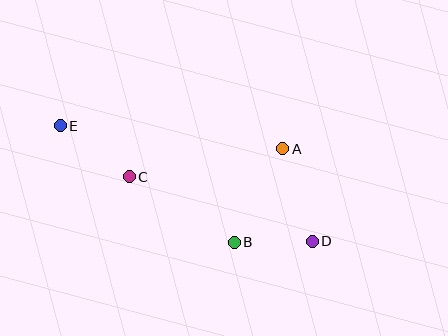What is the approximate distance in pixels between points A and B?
The distance between A and B is approximately 106 pixels.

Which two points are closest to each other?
Points B and D are closest to each other.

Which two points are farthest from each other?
Points D and E are farthest from each other.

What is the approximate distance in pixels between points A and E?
The distance between A and E is approximately 224 pixels.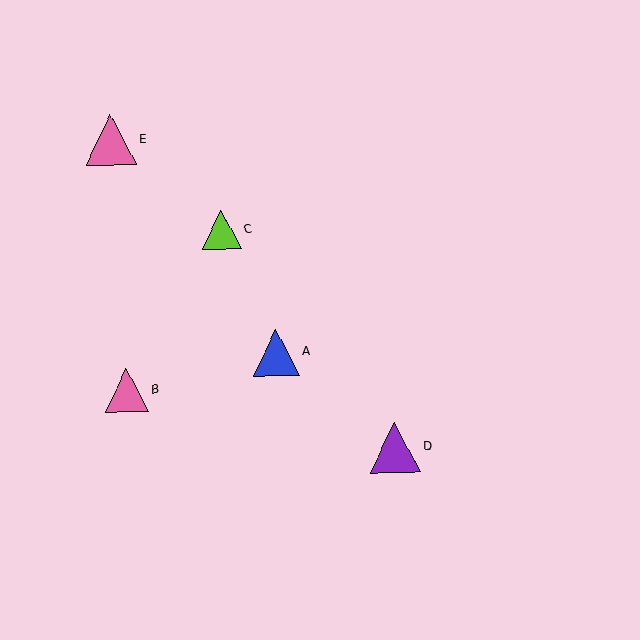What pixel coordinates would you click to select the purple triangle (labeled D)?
Click at (395, 447) to select the purple triangle D.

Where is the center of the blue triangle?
The center of the blue triangle is at (277, 352).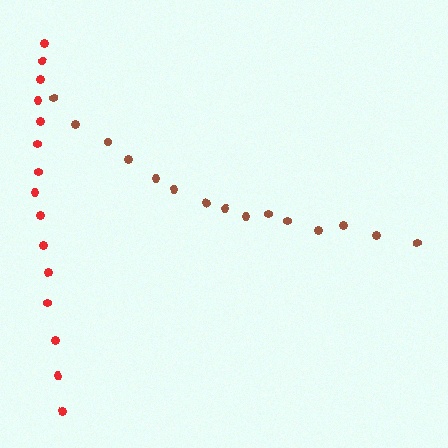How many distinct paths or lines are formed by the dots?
There are 2 distinct paths.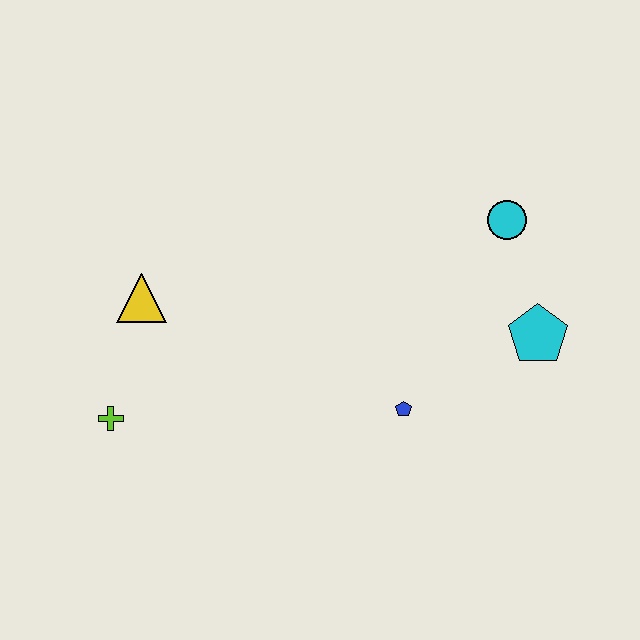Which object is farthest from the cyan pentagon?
The lime cross is farthest from the cyan pentagon.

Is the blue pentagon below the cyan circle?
Yes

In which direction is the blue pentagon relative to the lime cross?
The blue pentagon is to the right of the lime cross.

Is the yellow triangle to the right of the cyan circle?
No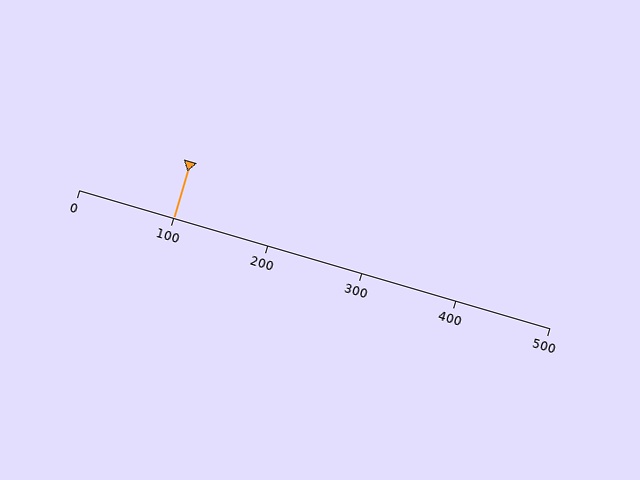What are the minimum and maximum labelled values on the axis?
The axis runs from 0 to 500.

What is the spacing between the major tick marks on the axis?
The major ticks are spaced 100 apart.